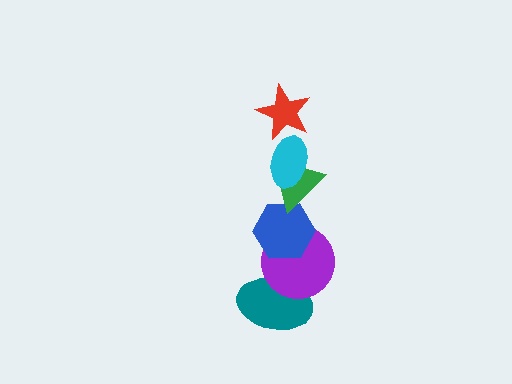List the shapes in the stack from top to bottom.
From top to bottom: the red star, the cyan ellipse, the green triangle, the blue hexagon, the purple circle, the teal ellipse.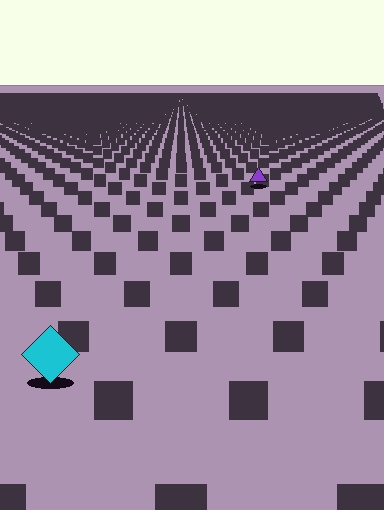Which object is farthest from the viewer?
The purple triangle is farthest from the viewer. It appears smaller and the ground texture around it is denser.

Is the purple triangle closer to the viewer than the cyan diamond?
No. The cyan diamond is closer — you can tell from the texture gradient: the ground texture is coarser near it.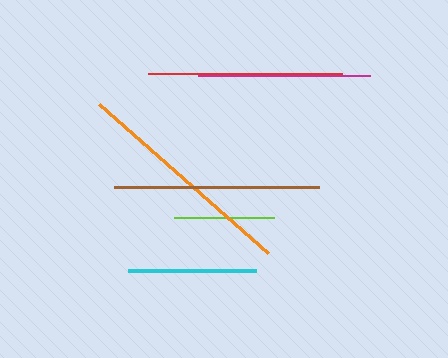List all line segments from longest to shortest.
From longest to shortest: orange, brown, red, magenta, cyan, lime.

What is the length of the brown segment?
The brown segment is approximately 204 pixels long.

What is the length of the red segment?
The red segment is approximately 194 pixels long.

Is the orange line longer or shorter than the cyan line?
The orange line is longer than the cyan line.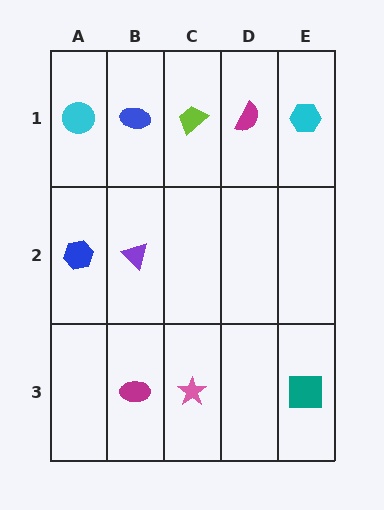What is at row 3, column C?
A pink star.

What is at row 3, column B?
A magenta ellipse.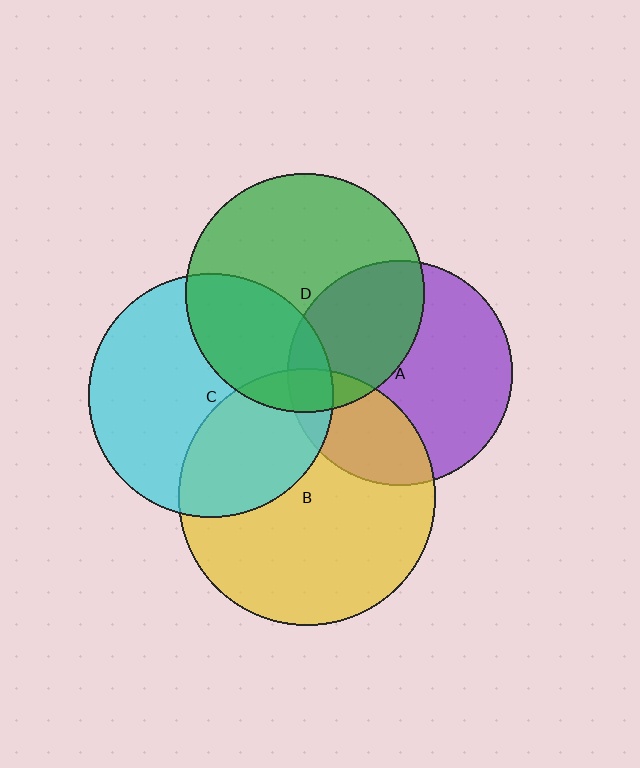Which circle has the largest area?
Circle B (yellow).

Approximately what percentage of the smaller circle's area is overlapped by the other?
Approximately 25%.